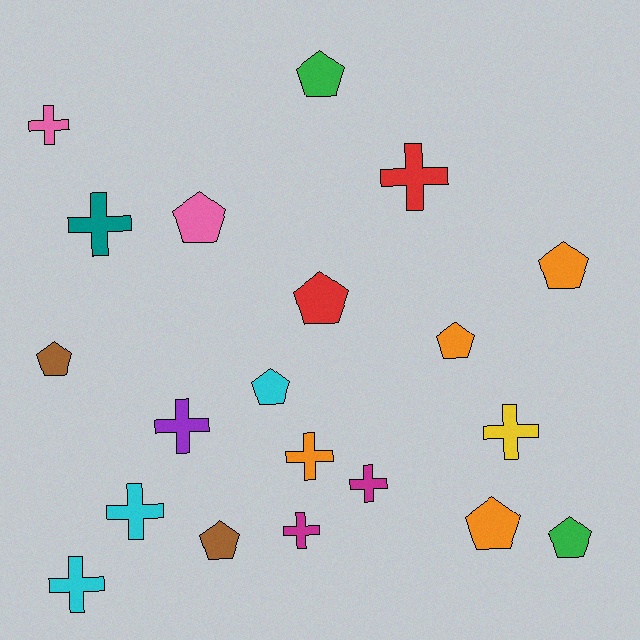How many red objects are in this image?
There are 2 red objects.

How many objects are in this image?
There are 20 objects.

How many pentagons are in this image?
There are 10 pentagons.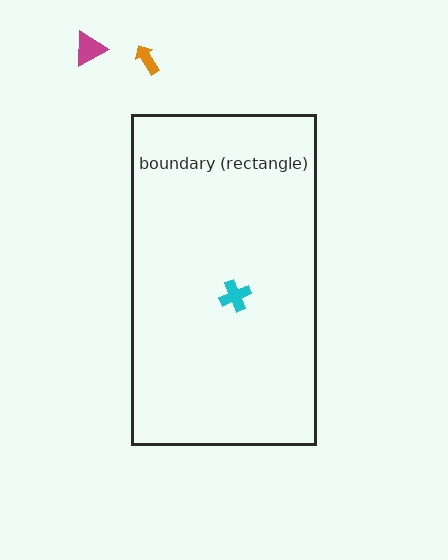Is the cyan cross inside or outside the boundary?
Inside.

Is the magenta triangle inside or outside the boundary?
Outside.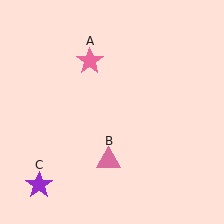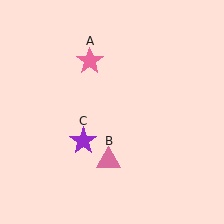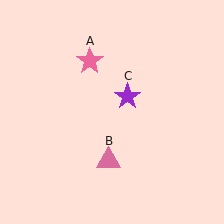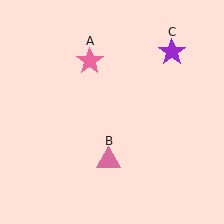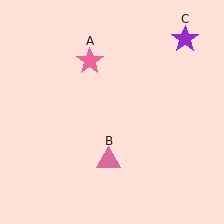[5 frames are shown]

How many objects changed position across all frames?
1 object changed position: purple star (object C).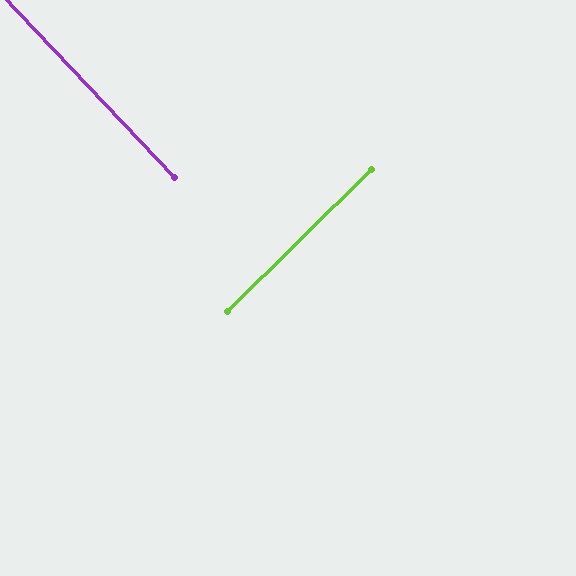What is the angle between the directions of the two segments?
Approximately 89 degrees.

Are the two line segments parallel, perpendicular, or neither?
Perpendicular — they meet at approximately 89°.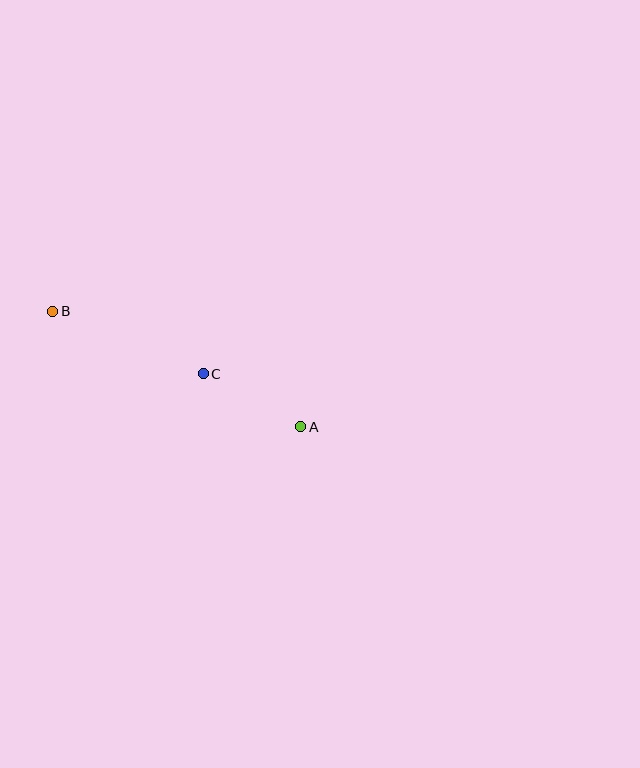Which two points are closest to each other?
Points A and C are closest to each other.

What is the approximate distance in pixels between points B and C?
The distance between B and C is approximately 163 pixels.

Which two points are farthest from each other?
Points A and B are farthest from each other.